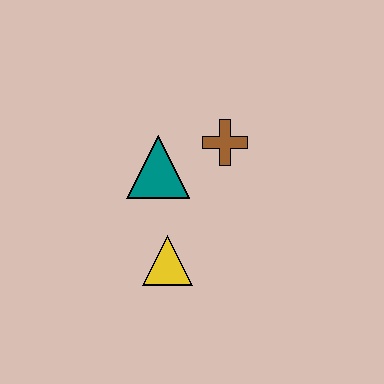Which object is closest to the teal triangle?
The brown cross is closest to the teal triangle.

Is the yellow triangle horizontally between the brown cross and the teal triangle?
Yes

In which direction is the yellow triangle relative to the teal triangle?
The yellow triangle is below the teal triangle.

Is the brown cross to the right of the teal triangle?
Yes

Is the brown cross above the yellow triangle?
Yes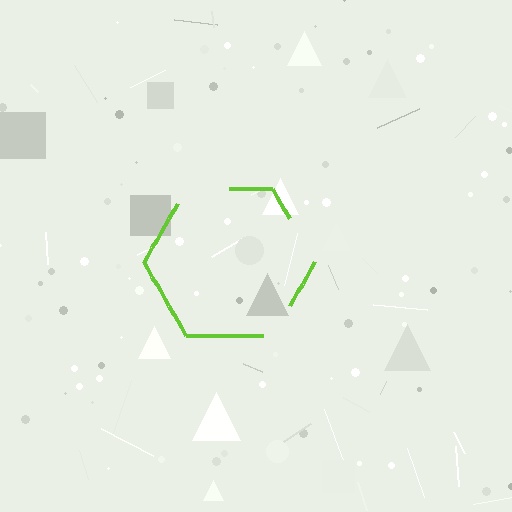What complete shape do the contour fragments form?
The contour fragments form a hexagon.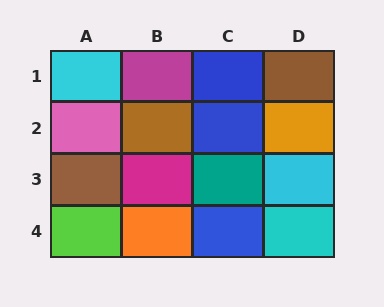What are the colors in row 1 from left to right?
Cyan, magenta, blue, brown.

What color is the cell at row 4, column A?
Lime.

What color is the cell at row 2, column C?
Blue.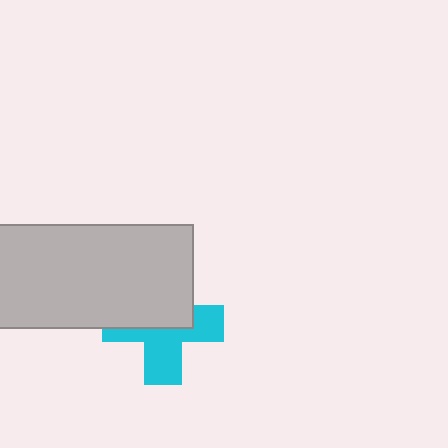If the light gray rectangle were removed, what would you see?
You would see the complete cyan cross.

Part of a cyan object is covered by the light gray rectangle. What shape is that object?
It is a cross.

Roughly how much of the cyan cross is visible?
About half of it is visible (roughly 50%).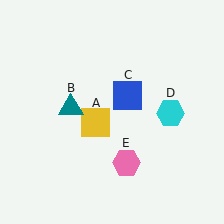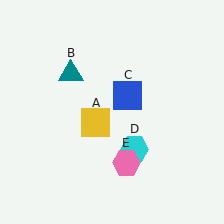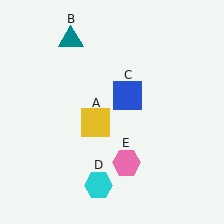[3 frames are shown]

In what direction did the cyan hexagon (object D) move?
The cyan hexagon (object D) moved down and to the left.